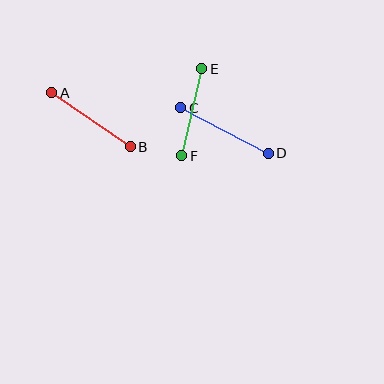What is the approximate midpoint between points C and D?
The midpoint is at approximately (224, 130) pixels.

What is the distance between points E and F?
The distance is approximately 89 pixels.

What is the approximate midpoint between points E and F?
The midpoint is at approximately (192, 112) pixels.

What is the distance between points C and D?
The distance is approximately 98 pixels.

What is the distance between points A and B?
The distance is approximately 95 pixels.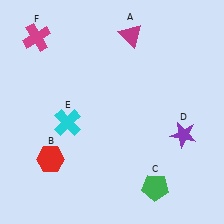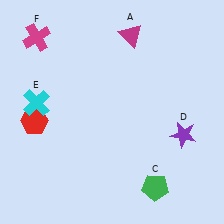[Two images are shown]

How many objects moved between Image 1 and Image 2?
2 objects moved between the two images.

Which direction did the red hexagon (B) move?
The red hexagon (B) moved up.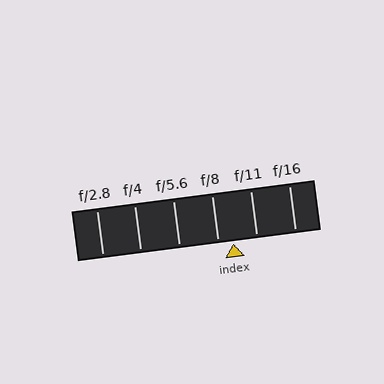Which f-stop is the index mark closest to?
The index mark is closest to f/8.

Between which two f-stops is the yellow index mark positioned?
The index mark is between f/8 and f/11.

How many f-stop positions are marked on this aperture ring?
There are 6 f-stop positions marked.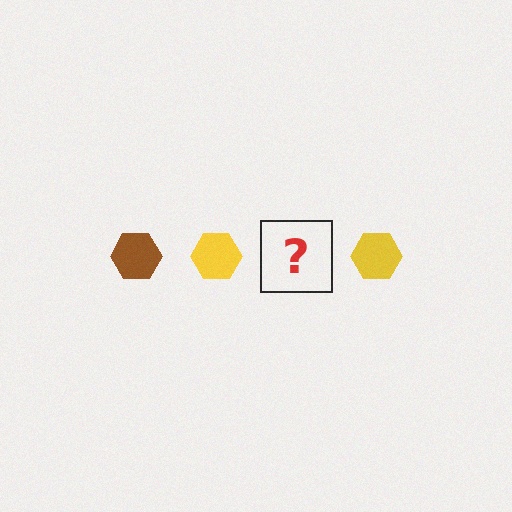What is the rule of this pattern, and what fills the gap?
The rule is that the pattern cycles through brown, yellow hexagons. The gap should be filled with a brown hexagon.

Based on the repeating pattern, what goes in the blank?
The blank should be a brown hexagon.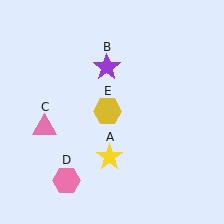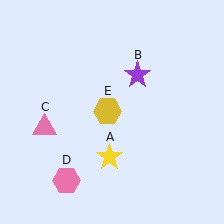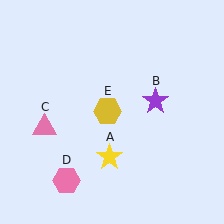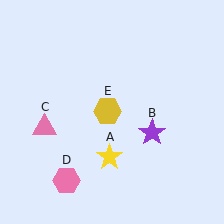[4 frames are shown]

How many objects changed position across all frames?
1 object changed position: purple star (object B).